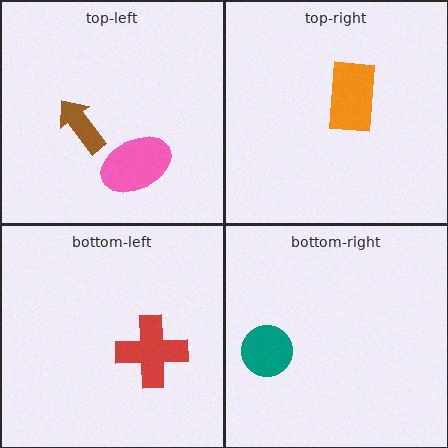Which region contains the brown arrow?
The top-left region.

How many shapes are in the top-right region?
1.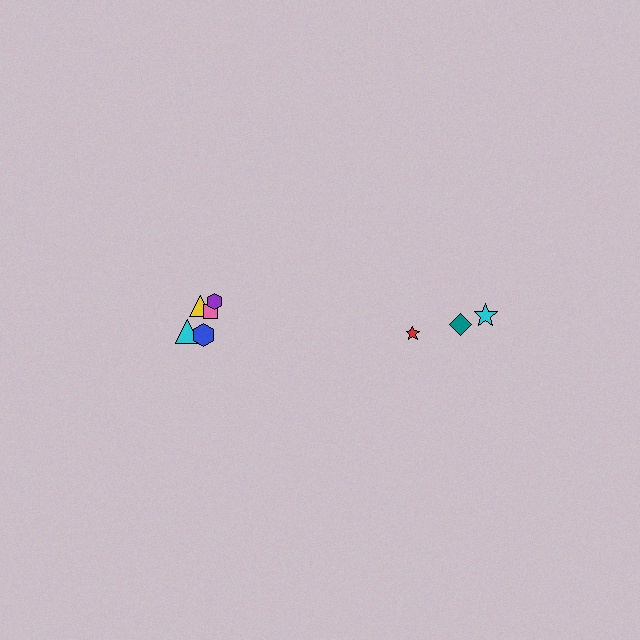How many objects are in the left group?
There are 5 objects.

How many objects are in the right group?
There are 3 objects.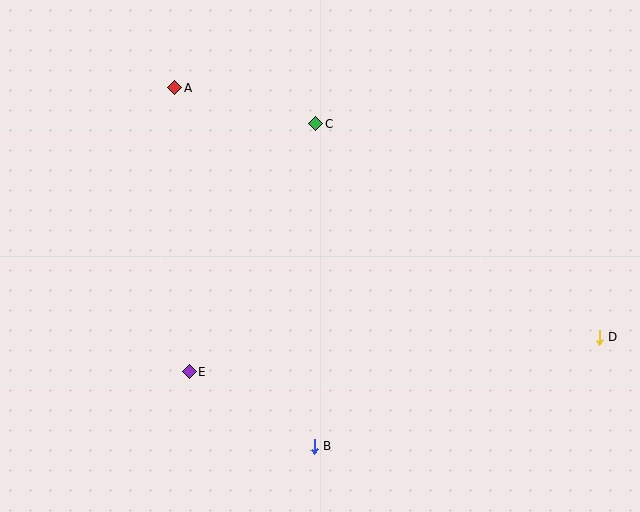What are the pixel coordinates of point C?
Point C is at (316, 124).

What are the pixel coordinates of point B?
Point B is at (314, 447).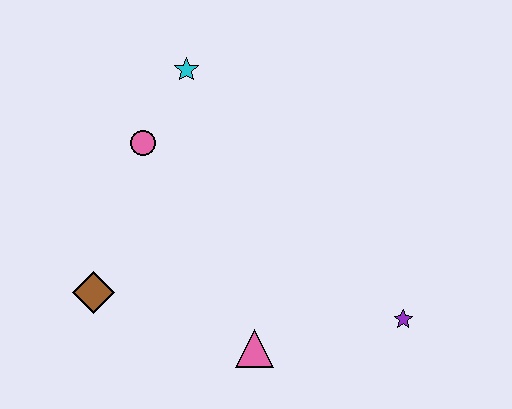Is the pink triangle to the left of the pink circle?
No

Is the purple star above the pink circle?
No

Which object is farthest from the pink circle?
The purple star is farthest from the pink circle.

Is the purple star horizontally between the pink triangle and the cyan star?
No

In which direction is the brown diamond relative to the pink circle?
The brown diamond is below the pink circle.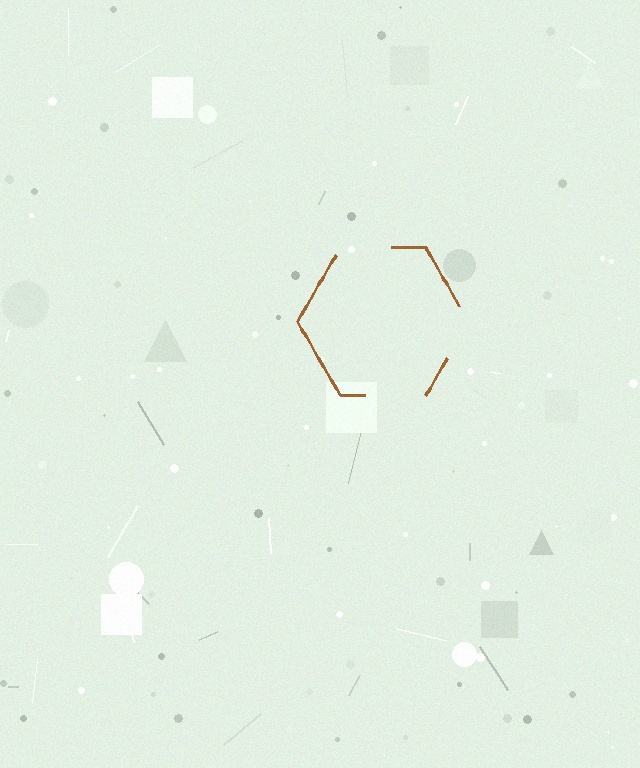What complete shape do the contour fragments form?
The contour fragments form a hexagon.